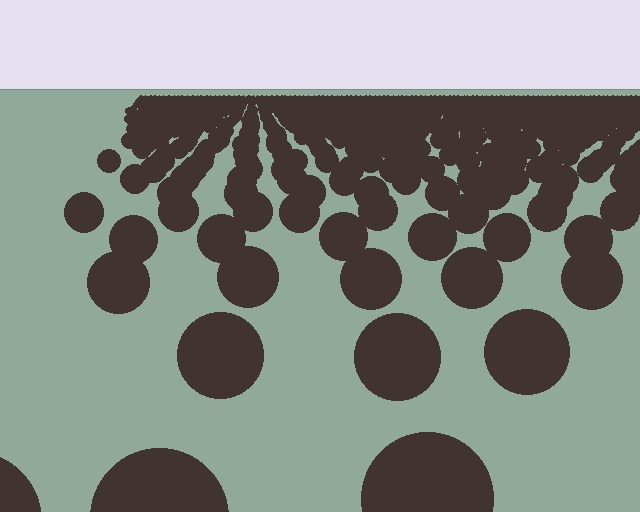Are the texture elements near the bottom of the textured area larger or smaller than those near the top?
Larger. Near the bottom, elements are closer to the viewer and appear at a bigger on-screen size.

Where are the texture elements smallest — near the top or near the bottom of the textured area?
Near the top.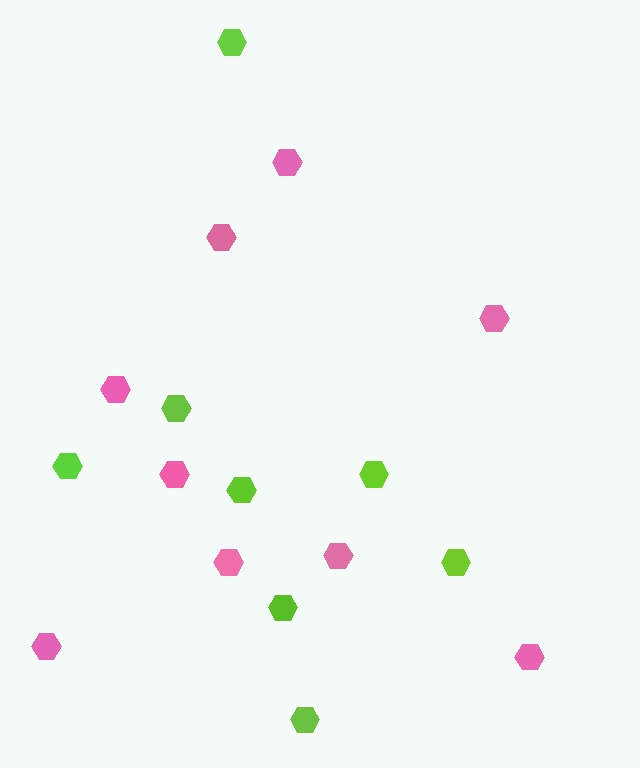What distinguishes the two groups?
There are 2 groups: one group of lime hexagons (8) and one group of pink hexagons (9).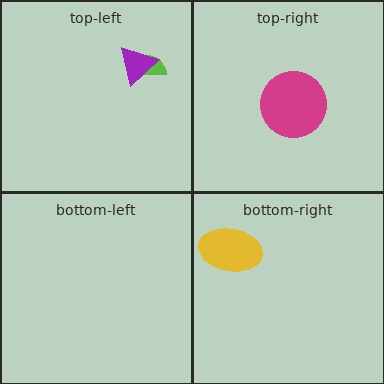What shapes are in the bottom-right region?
The yellow ellipse.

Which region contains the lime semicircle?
The top-left region.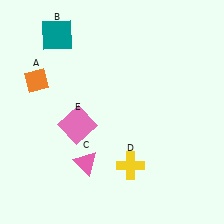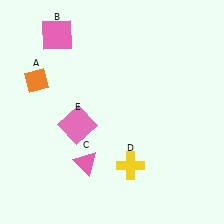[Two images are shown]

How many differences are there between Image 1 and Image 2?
There is 1 difference between the two images.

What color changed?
The square (B) changed from teal in Image 1 to pink in Image 2.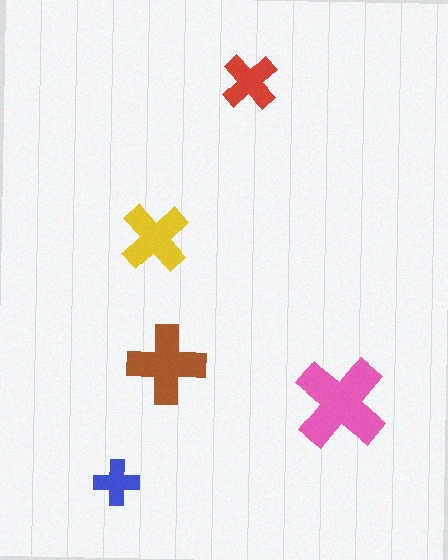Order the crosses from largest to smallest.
the pink one, the brown one, the yellow one, the red one, the blue one.